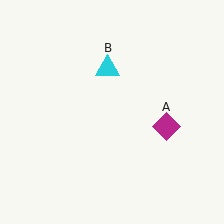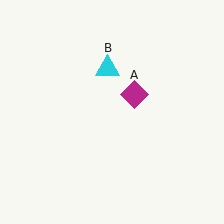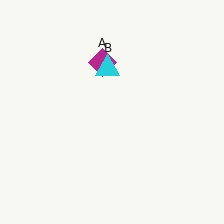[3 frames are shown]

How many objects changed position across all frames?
1 object changed position: magenta diamond (object A).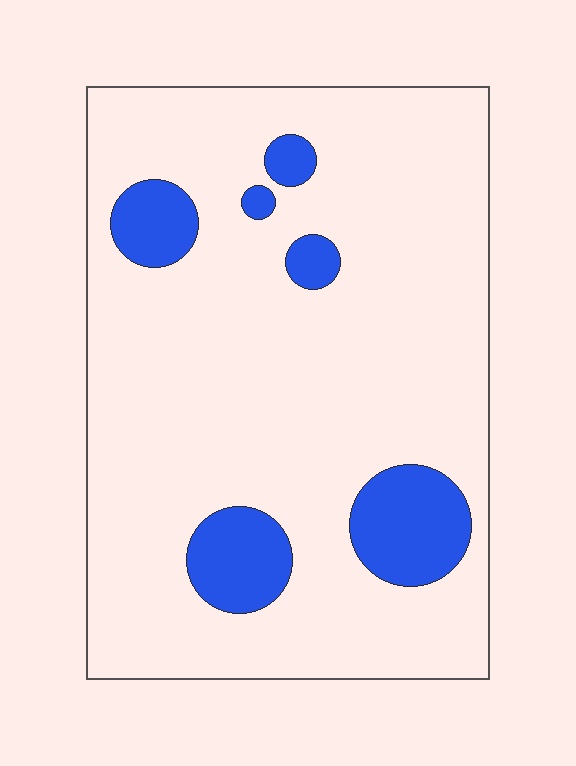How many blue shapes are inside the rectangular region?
6.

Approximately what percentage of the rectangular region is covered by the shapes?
Approximately 15%.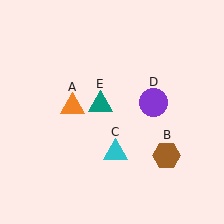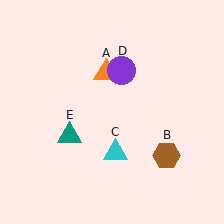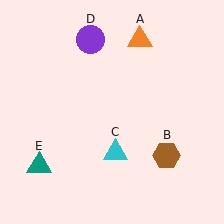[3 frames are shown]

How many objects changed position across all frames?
3 objects changed position: orange triangle (object A), purple circle (object D), teal triangle (object E).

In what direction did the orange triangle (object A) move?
The orange triangle (object A) moved up and to the right.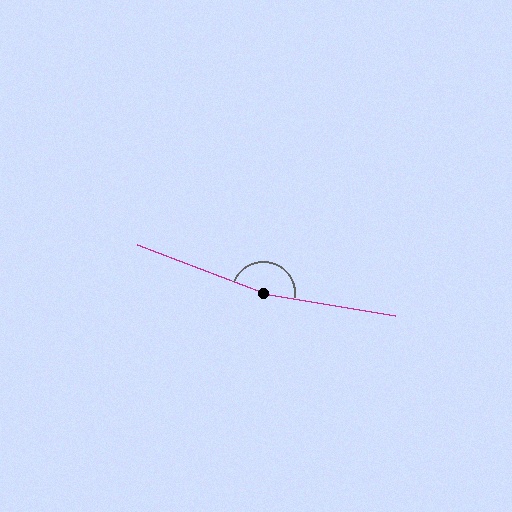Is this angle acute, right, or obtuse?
It is obtuse.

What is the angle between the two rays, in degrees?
Approximately 169 degrees.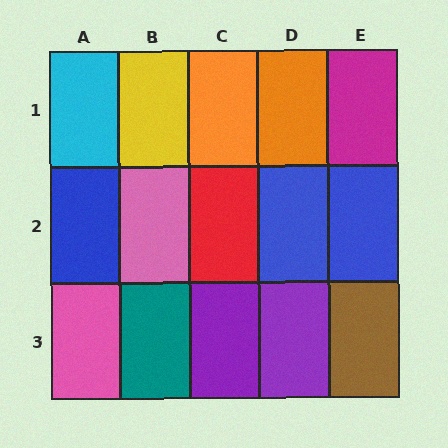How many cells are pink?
2 cells are pink.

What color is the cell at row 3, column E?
Brown.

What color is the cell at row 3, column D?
Purple.